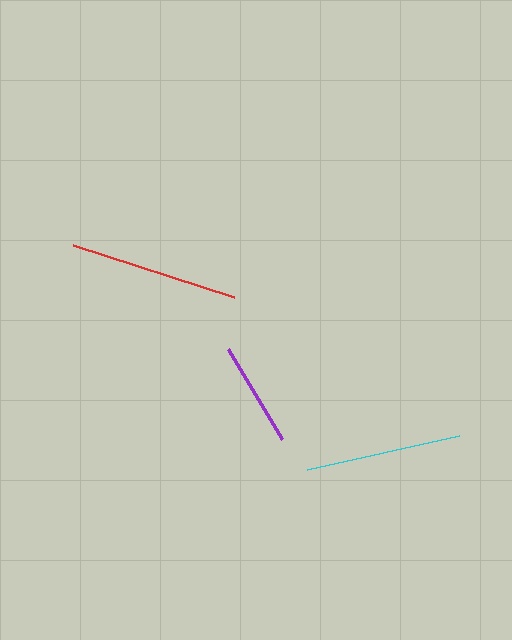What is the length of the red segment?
The red segment is approximately 169 pixels long.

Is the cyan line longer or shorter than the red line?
The red line is longer than the cyan line.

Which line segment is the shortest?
The purple line is the shortest at approximately 105 pixels.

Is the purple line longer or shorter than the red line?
The red line is longer than the purple line.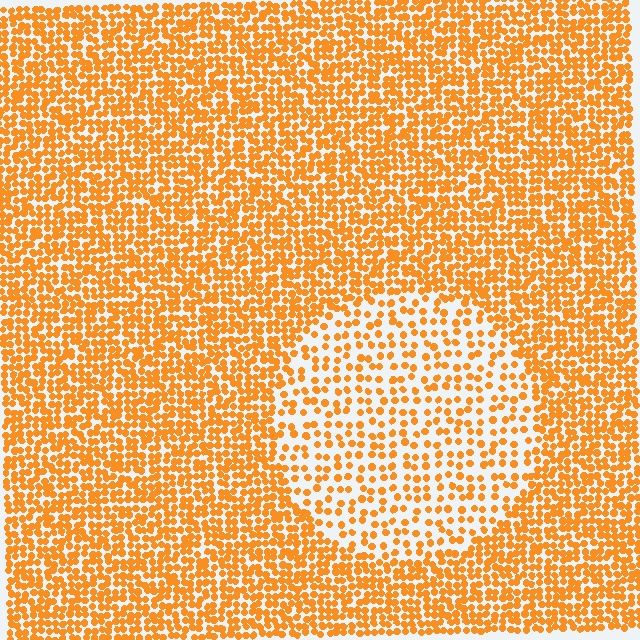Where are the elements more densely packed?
The elements are more densely packed outside the circle boundary.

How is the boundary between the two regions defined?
The boundary is defined by a change in element density (approximately 2.1x ratio). All elements are the same color, size, and shape.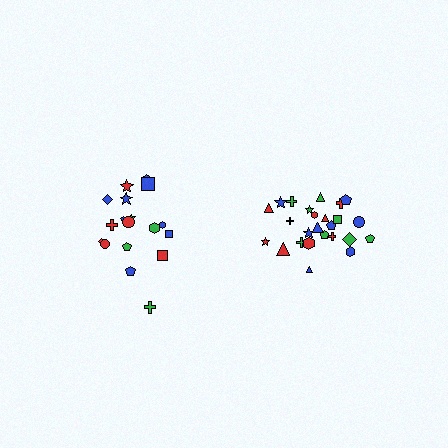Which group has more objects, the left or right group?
The right group.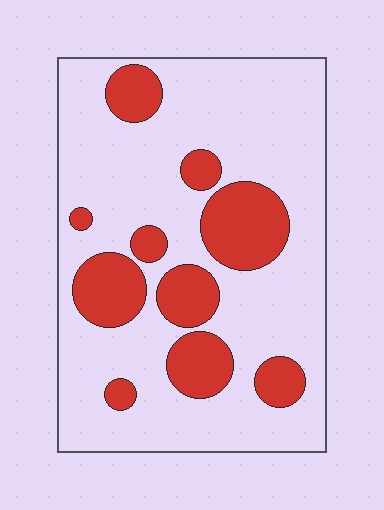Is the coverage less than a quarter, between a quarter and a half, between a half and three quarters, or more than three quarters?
Less than a quarter.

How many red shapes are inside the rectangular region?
10.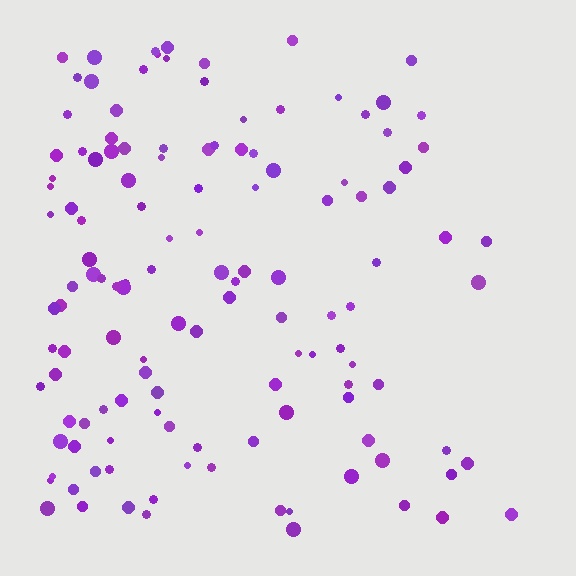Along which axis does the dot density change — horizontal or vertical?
Horizontal.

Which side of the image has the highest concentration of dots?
The left.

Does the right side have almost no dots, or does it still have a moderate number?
Still a moderate number, just noticeably fewer than the left.